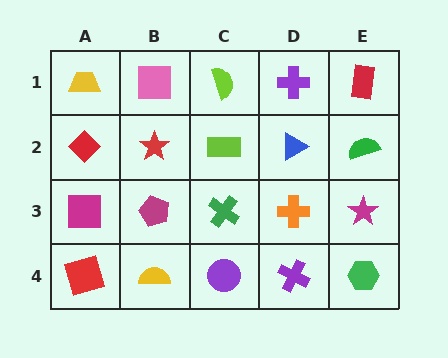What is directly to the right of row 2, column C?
A blue triangle.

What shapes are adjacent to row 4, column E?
A magenta star (row 3, column E), a purple cross (row 4, column D).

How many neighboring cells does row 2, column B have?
4.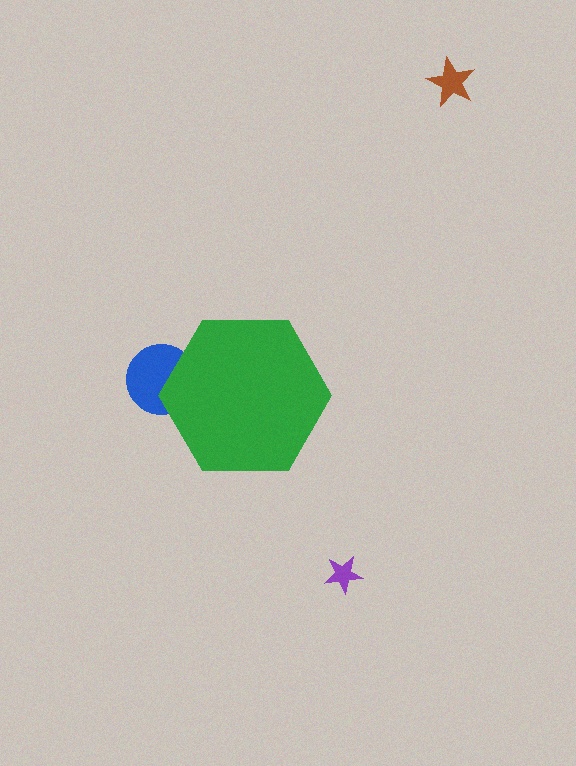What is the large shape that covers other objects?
A green hexagon.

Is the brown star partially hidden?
No, the brown star is fully visible.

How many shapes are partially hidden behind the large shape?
1 shape is partially hidden.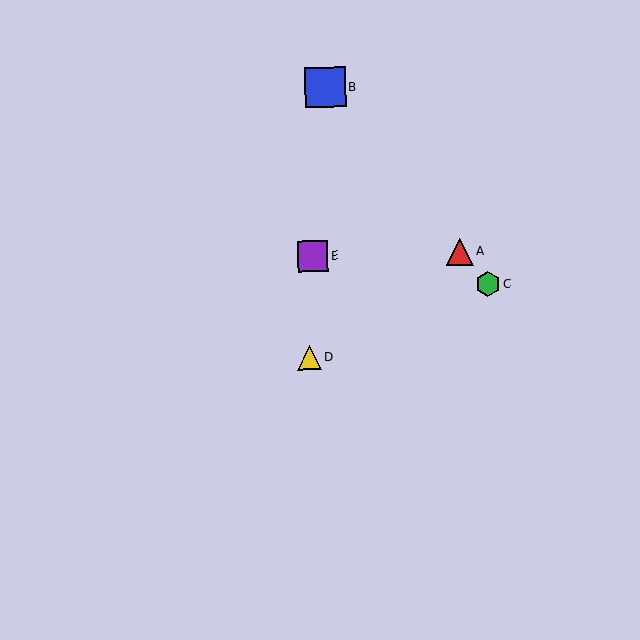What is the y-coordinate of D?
Object D is at y≈358.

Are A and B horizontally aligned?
No, A is at y≈252 and B is at y≈87.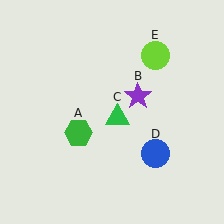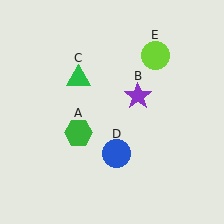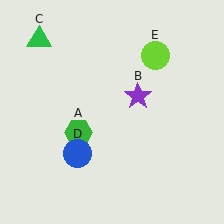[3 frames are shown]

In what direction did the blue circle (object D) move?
The blue circle (object D) moved left.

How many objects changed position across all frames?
2 objects changed position: green triangle (object C), blue circle (object D).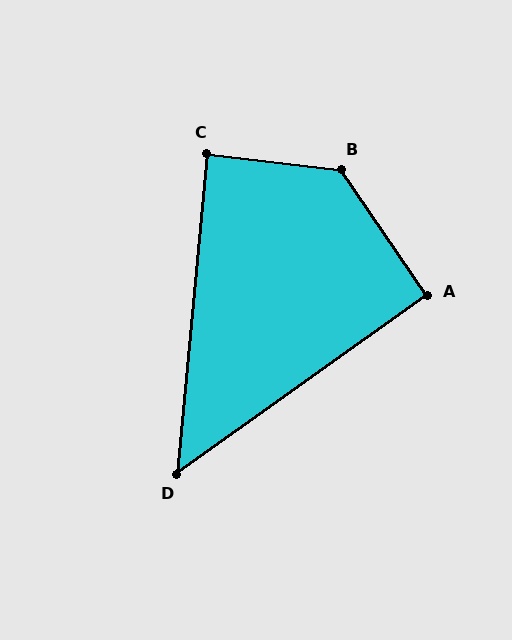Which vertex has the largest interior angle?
B, at approximately 131 degrees.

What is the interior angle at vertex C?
Approximately 89 degrees (approximately right).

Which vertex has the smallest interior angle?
D, at approximately 49 degrees.